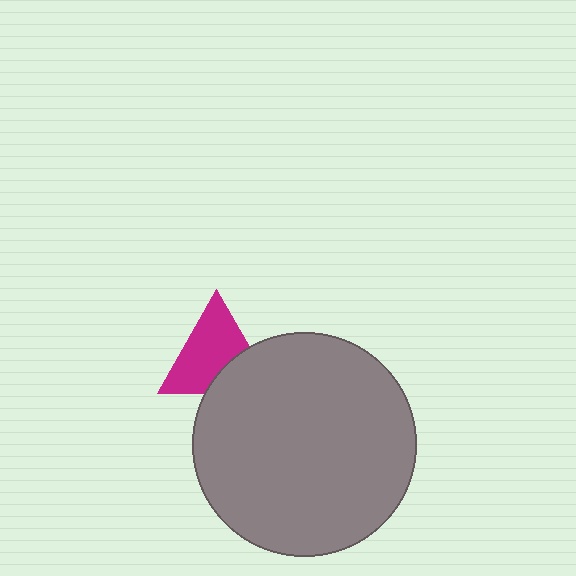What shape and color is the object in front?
The object in front is a gray circle.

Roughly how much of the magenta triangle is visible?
Most of it is visible (roughly 69%).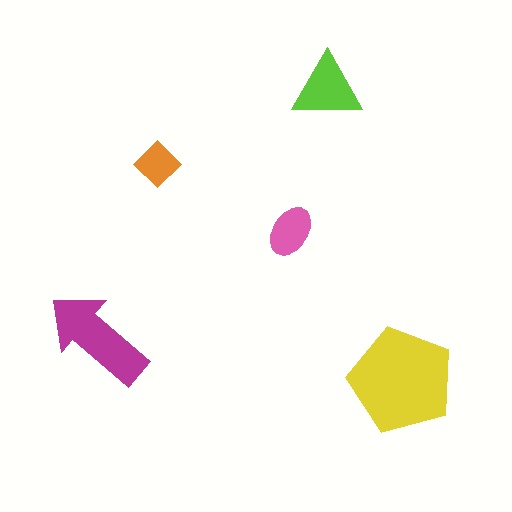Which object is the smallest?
The orange diamond.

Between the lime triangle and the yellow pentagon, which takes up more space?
The yellow pentagon.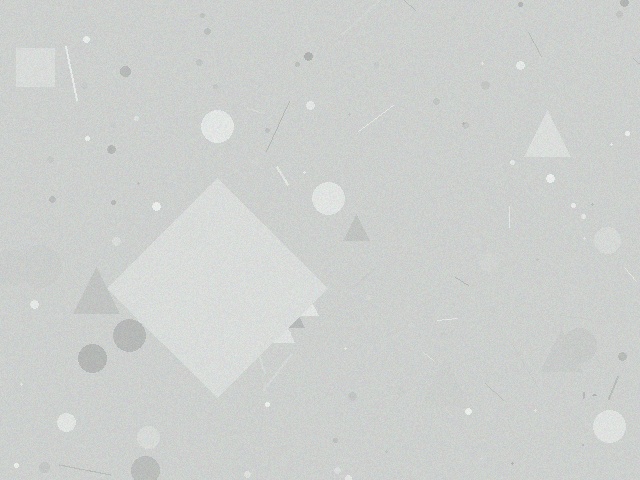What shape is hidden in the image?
A diamond is hidden in the image.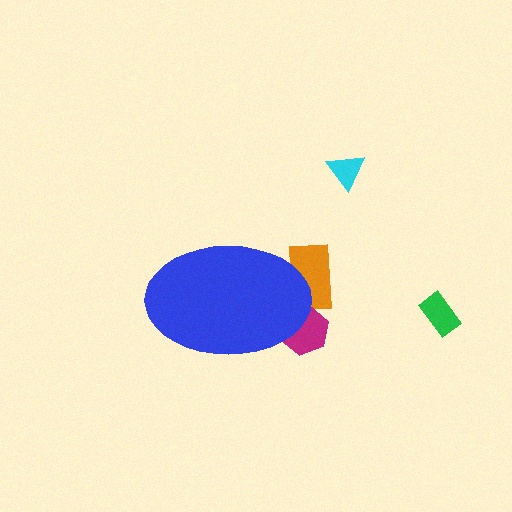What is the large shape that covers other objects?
A blue ellipse.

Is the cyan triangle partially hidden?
No, the cyan triangle is fully visible.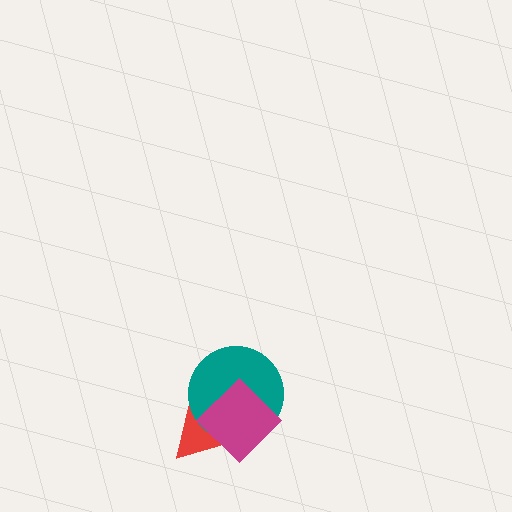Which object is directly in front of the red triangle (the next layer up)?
The teal circle is directly in front of the red triangle.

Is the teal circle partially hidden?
Yes, it is partially covered by another shape.